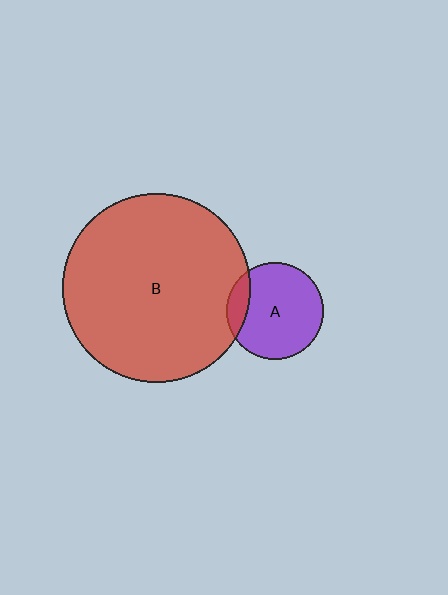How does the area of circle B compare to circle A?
Approximately 3.8 times.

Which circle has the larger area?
Circle B (red).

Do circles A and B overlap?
Yes.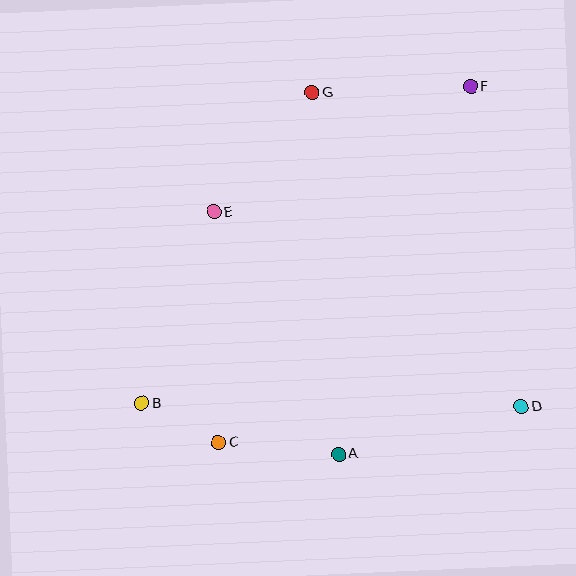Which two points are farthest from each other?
Points B and F are farthest from each other.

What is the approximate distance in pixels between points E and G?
The distance between E and G is approximately 155 pixels.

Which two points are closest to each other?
Points B and C are closest to each other.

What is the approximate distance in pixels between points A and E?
The distance between A and E is approximately 272 pixels.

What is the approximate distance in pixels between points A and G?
The distance between A and G is approximately 363 pixels.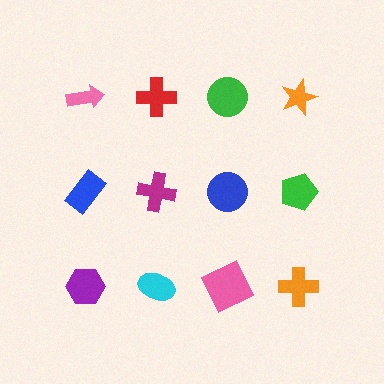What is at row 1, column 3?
A green circle.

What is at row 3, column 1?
A purple hexagon.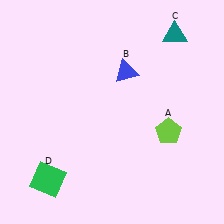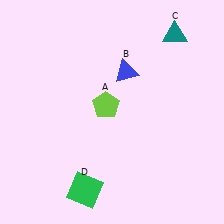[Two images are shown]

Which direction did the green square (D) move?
The green square (D) moved right.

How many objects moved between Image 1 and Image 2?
2 objects moved between the two images.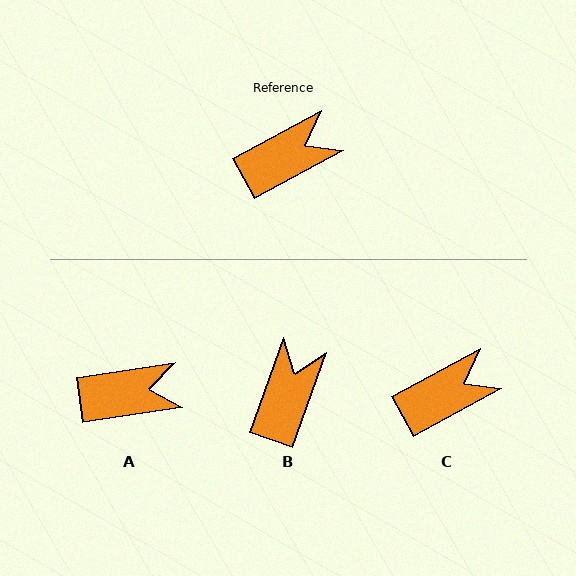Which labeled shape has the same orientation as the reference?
C.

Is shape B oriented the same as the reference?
No, it is off by about 42 degrees.